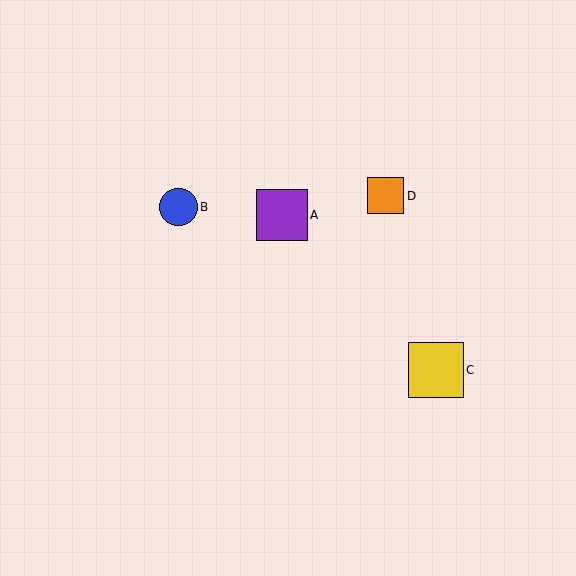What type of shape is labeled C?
Shape C is a yellow square.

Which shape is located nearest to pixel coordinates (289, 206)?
The purple square (labeled A) at (282, 215) is nearest to that location.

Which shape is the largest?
The yellow square (labeled C) is the largest.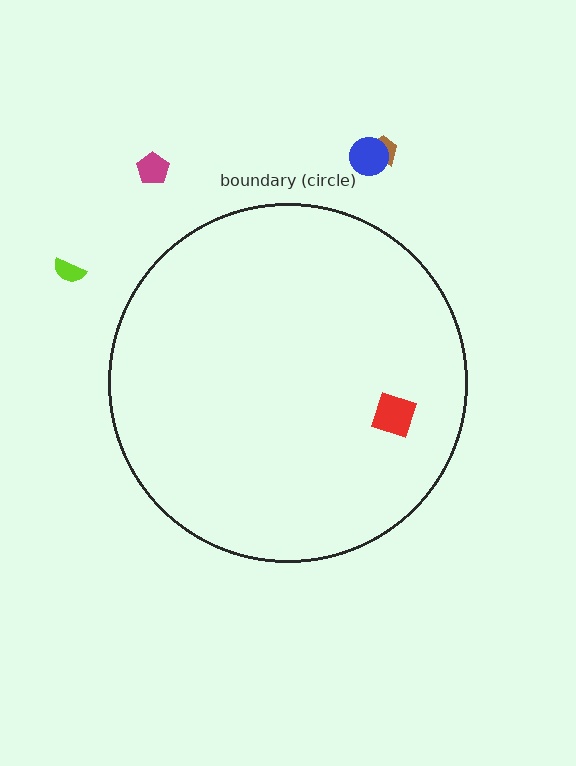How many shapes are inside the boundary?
1 inside, 4 outside.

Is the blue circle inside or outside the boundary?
Outside.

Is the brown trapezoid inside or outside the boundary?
Outside.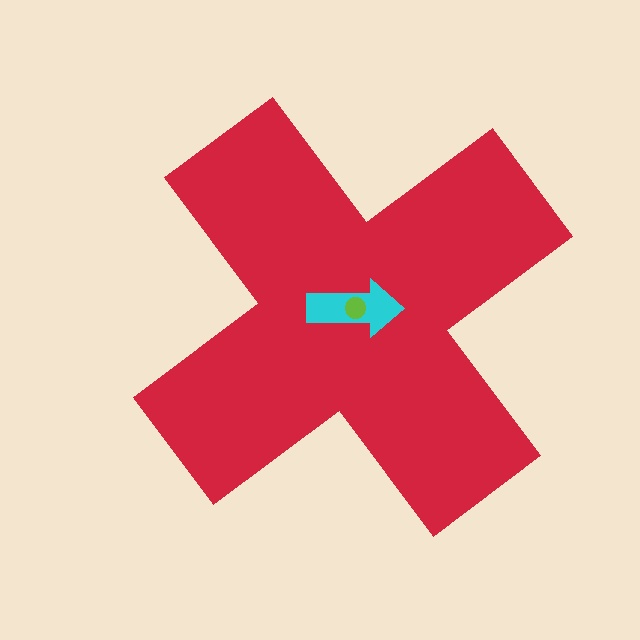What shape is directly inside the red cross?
The cyan arrow.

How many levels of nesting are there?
3.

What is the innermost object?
The lime circle.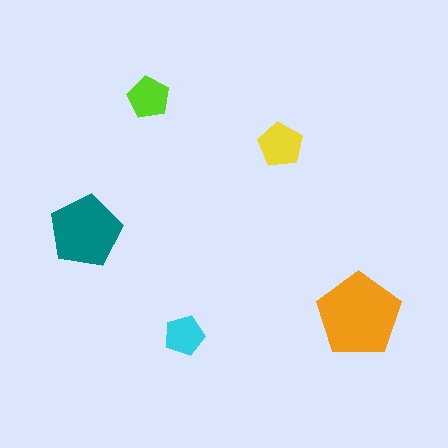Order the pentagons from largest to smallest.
the orange one, the teal one, the yellow one, the lime one, the cyan one.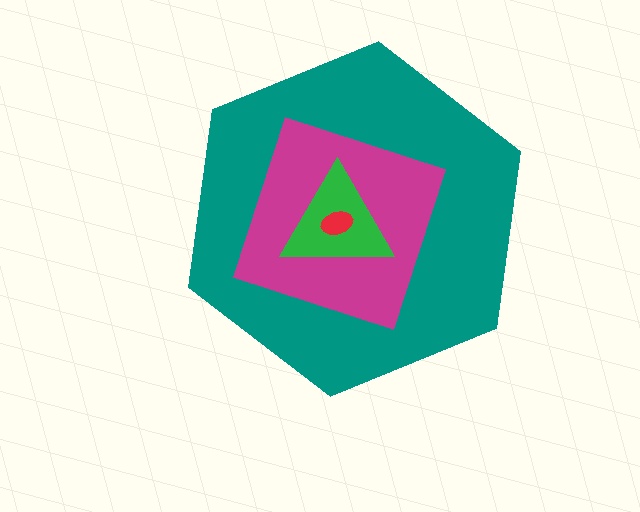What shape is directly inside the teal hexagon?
The magenta diamond.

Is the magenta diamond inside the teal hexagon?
Yes.